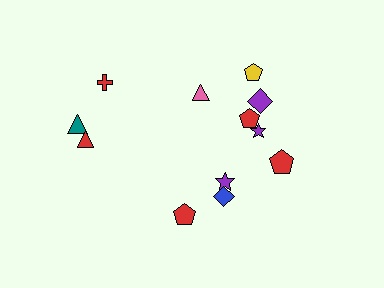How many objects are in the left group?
There are 4 objects.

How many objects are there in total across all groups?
There are 12 objects.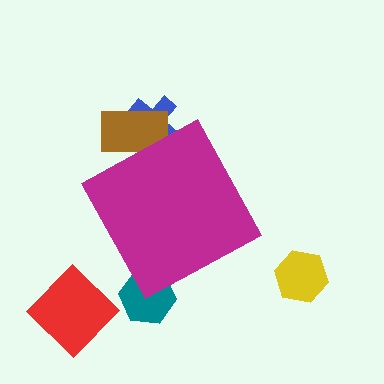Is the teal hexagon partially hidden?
Yes, the teal hexagon is partially hidden behind the magenta diamond.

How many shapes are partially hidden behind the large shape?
3 shapes are partially hidden.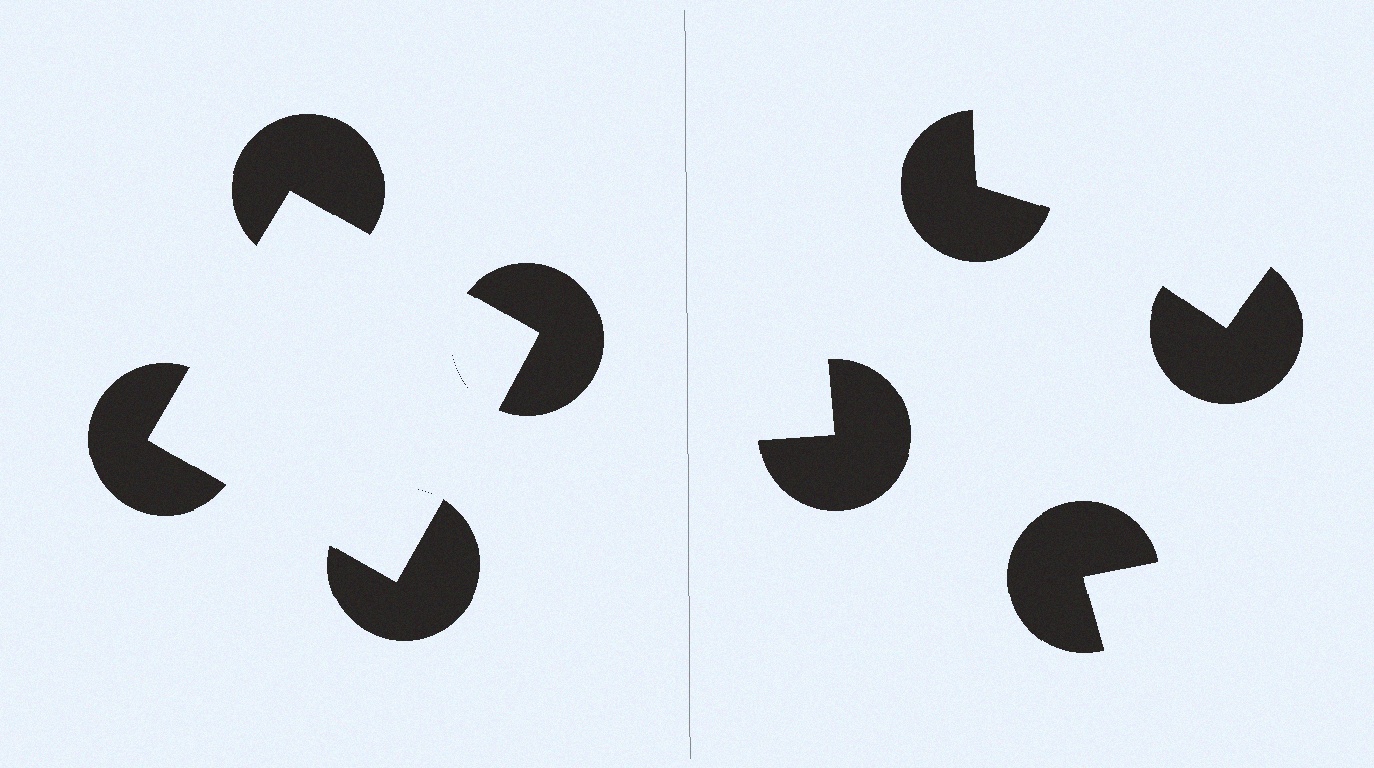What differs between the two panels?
The pac-man discs are positioned identically on both sides; only the wedge orientations differ. On the left they align to a square; on the right they are misaligned.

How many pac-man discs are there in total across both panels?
8 — 4 on each side.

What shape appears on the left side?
An illusory square.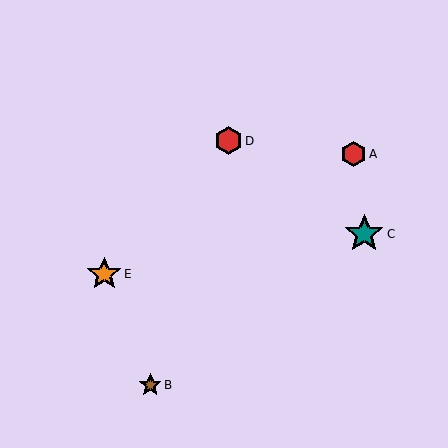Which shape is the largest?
The teal star (labeled C) is the largest.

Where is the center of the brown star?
The center of the brown star is at (150, 385).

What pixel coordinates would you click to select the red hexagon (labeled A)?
Click at (353, 154) to select the red hexagon A.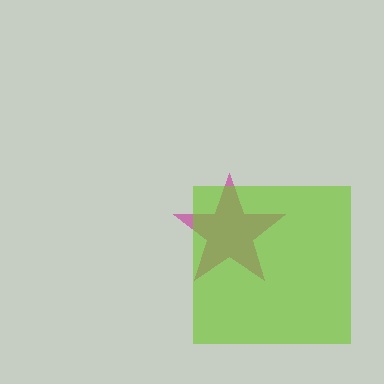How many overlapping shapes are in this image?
There are 2 overlapping shapes in the image.